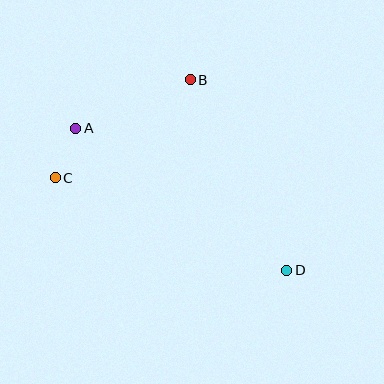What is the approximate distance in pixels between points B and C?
The distance between B and C is approximately 167 pixels.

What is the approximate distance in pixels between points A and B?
The distance between A and B is approximately 125 pixels.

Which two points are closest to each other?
Points A and C are closest to each other.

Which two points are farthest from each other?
Points A and D are farthest from each other.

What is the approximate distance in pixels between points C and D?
The distance between C and D is approximately 249 pixels.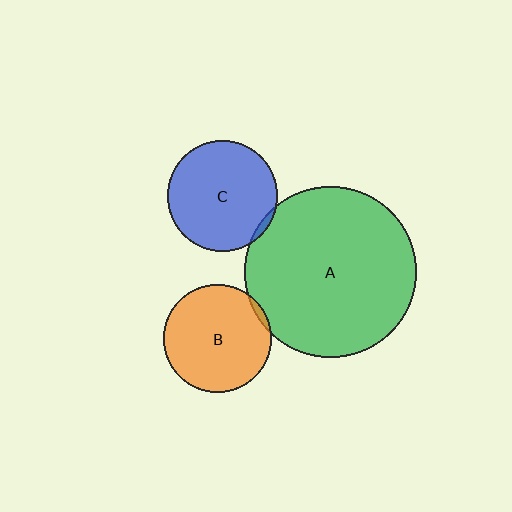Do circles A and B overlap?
Yes.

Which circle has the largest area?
Circle A (green).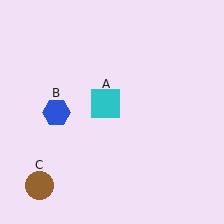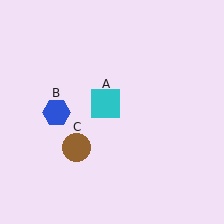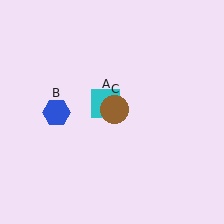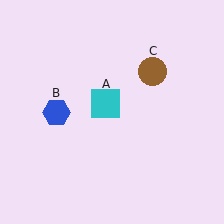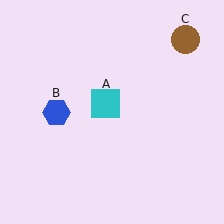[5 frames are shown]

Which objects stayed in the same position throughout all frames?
Cyan square (object A) and blue hexagon (object B) remained stationary.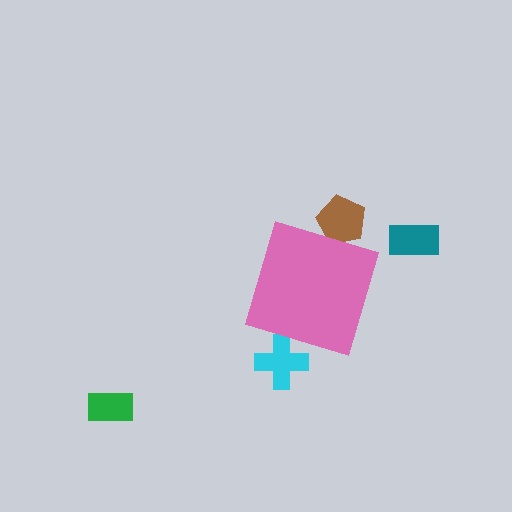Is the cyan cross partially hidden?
Yes, the cyan cross is partially hidden behind the pink diamond.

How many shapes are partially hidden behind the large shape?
2 shapes are partially hidden.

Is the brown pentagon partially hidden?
Yes, the brown pentagon is partially hidden behind the pink diamond.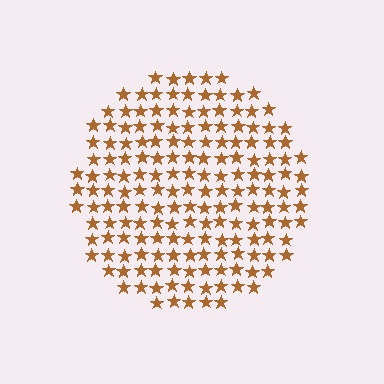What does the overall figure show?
The overall figure shows a circle.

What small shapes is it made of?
It is made of small stars.